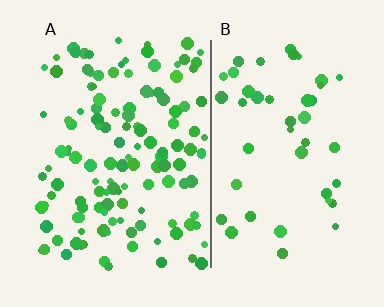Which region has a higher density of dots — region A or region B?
A (the left).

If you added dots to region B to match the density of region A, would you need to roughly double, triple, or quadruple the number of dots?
Approximately triple.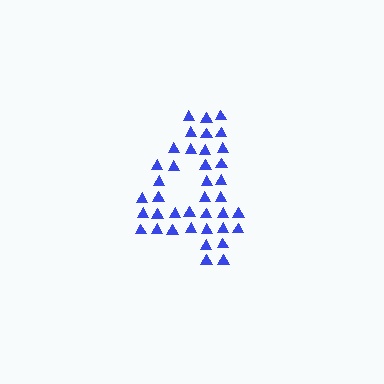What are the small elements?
The small elements are triangles.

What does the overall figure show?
The overall figure shows the digit 4.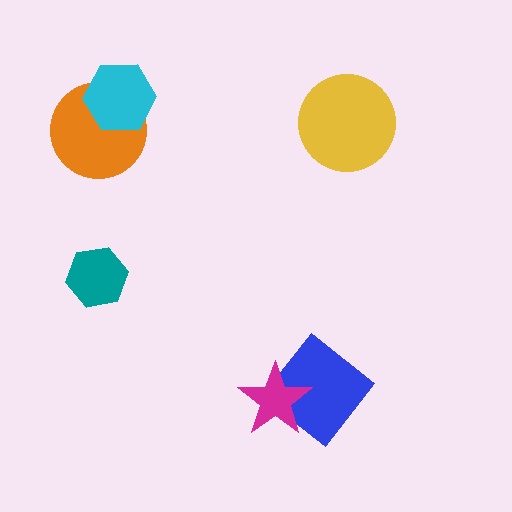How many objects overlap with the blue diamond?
1 object overlaps with the blue diamond.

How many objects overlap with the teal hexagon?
0 objects overlap with the teal hexagon.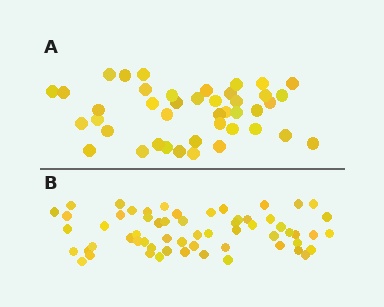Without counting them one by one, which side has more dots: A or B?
Region B (the bottom region) has more dots.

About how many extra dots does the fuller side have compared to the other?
Region B has approximately 20 more dots than region A.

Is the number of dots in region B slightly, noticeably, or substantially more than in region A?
Region B has noticeably more, but not dramatically so. The ratio is roughly 1.4 to 1.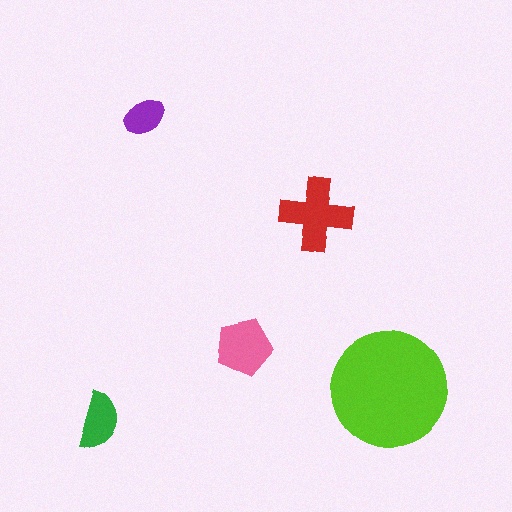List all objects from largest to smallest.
The lime circle, the red cross, the pink pentagon, the green semicircle, the purple ellipse.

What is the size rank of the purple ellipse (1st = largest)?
5th.